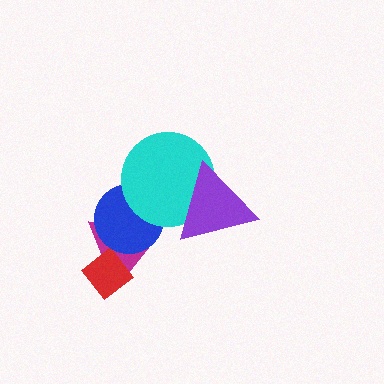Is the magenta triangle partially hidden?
Yes, it is partially covered by another shape.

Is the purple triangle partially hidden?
No, no other shape covers it.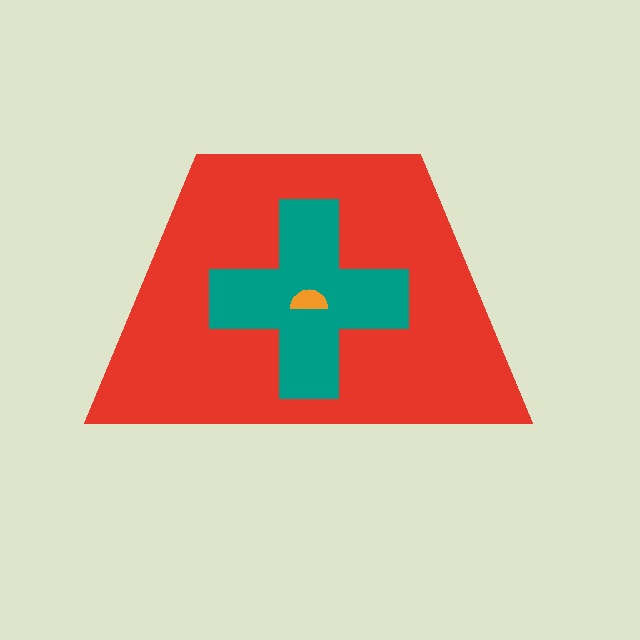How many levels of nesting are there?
3.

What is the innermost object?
The orange semicircle.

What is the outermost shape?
The red trapezoid.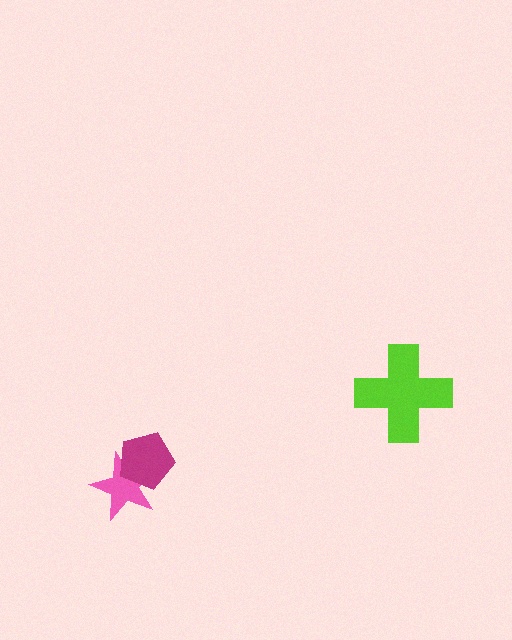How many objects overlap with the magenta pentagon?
1 object overlaps with the magenta pentagon.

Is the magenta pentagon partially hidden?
No, no other shape covers it.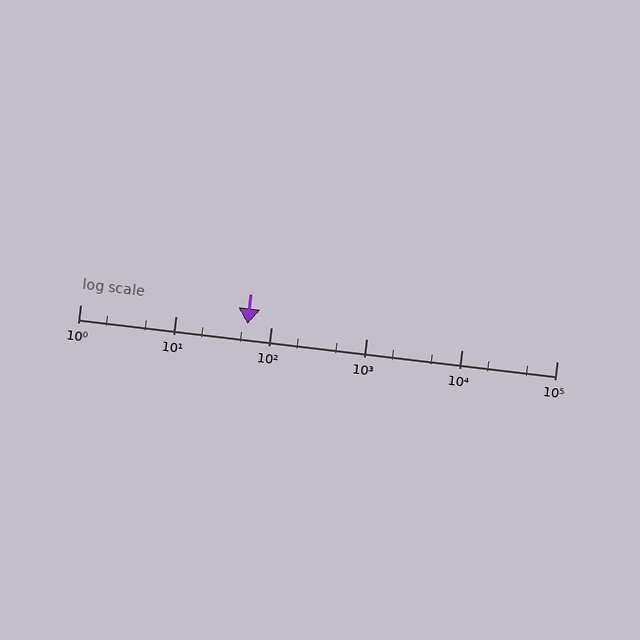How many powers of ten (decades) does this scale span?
The scale spans 5 decades, from 1 to 100000.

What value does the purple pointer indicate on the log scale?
The pointer indicates approximately 57.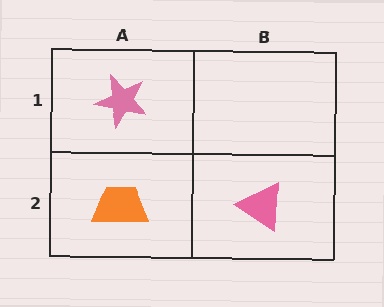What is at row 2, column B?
A pink triangle.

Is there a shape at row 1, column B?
No, that cell is empty.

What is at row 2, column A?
An orange trapezoid.